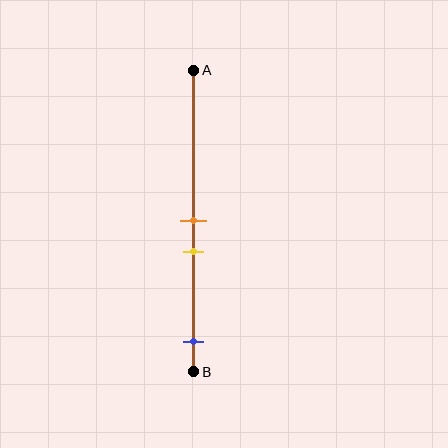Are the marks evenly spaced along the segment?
No, the marks are not evenly spaced.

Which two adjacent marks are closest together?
The orange and yellow marks are the closest adjacent pair.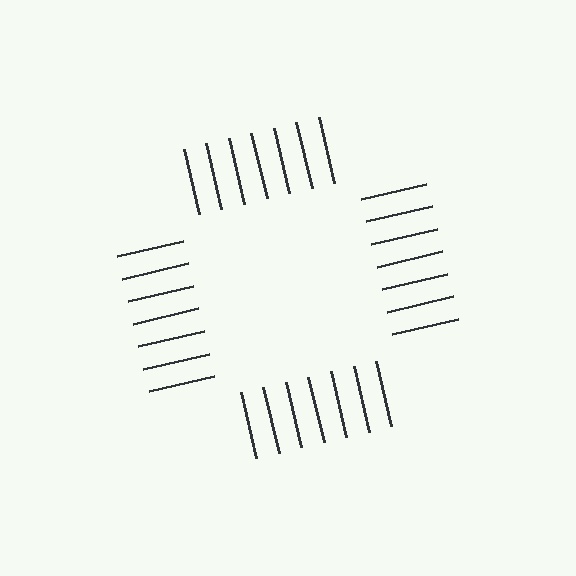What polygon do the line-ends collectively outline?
An illusory square — the line segments terminate on its edges but no continuous stroke is drawn.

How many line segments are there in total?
28 — 7 along each of the 4 edges.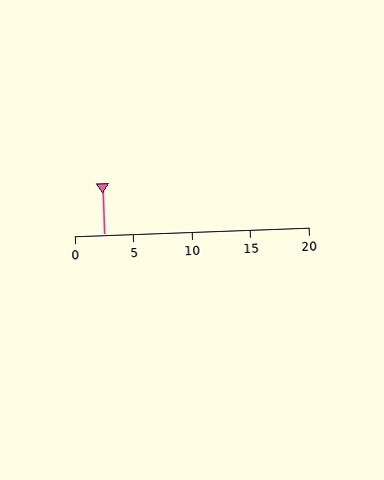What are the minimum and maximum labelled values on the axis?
The axis runs from 0 to 20.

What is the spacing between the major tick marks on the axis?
The major ticks are spaced 5 apart.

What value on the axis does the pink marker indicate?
The marker indicates approximately 2.5.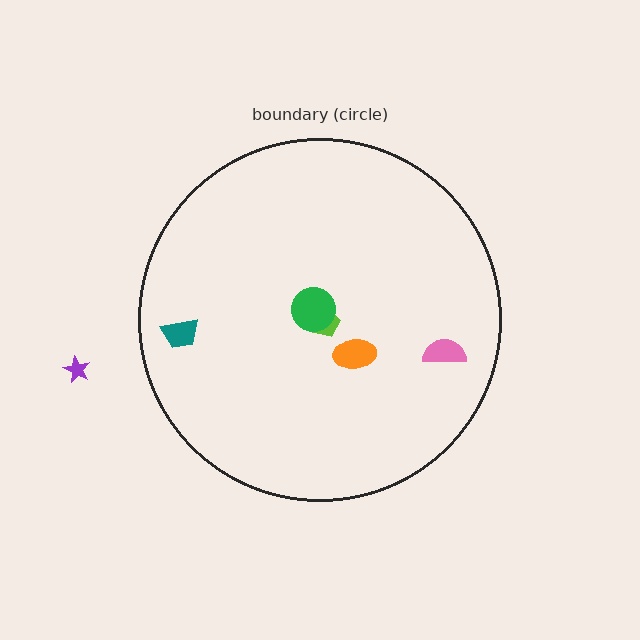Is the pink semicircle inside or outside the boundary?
Inside.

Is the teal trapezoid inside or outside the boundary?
Inside.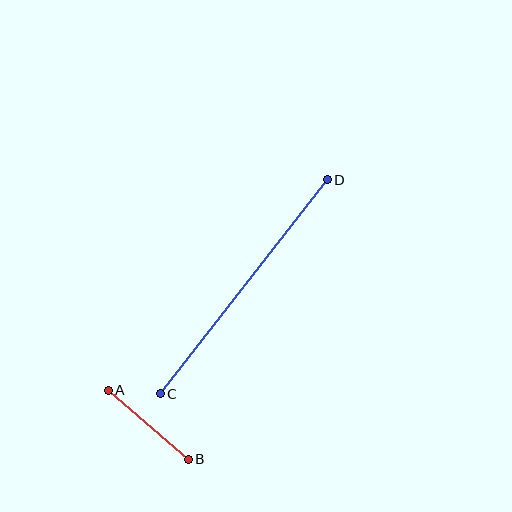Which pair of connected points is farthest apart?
Points C and D are farthest apart.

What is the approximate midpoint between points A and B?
The midpoint is at approximately (148, 425) pixels.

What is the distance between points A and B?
The distance is approximately 106 pixels.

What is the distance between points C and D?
The distance is approximately 271 pixels.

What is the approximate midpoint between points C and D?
The midpoint is at approximately (244, 287) pixels.